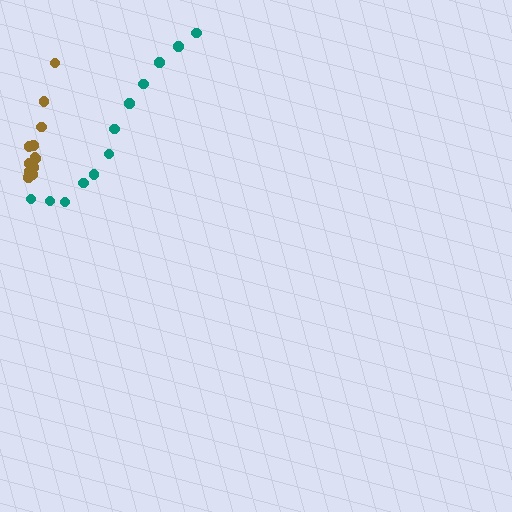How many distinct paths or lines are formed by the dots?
There are 2 distinct paths.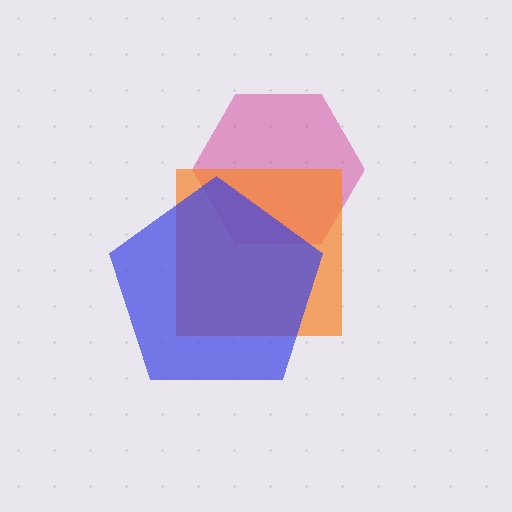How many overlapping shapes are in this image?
There are 3 overlapping shapes in the image.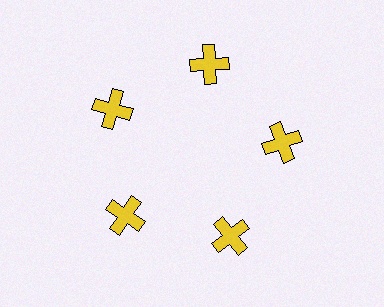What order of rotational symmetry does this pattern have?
This pattern has 5-fold rotational symmetry.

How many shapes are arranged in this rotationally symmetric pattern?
There are 5 shapes, arranged in 5 groups of 1.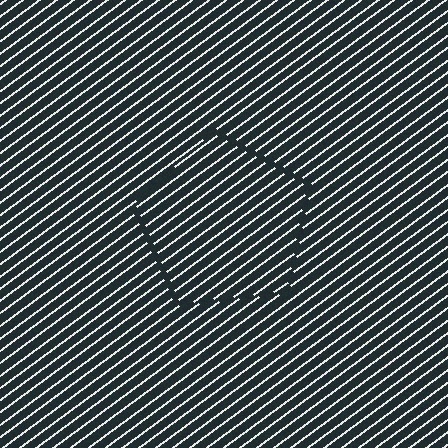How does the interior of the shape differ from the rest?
The interior of the shape contains the same grating, shifted by half a period — the contour is defined by the phase discontinuity where line-ends from the inner and outer gratings abut.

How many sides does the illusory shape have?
5 sides — the line-ends trace a pentagon.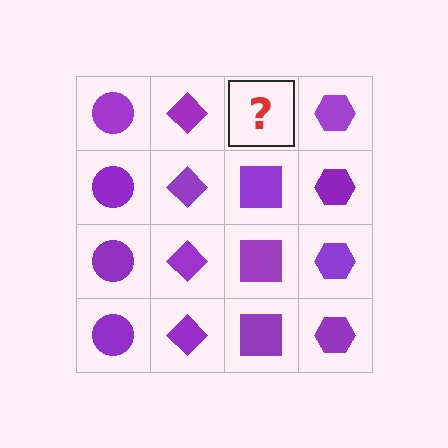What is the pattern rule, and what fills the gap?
The rule is that each column has a consistent shape. The gap should be filled with a purple square.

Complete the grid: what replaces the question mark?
The question mark should be replaced with a purple square.